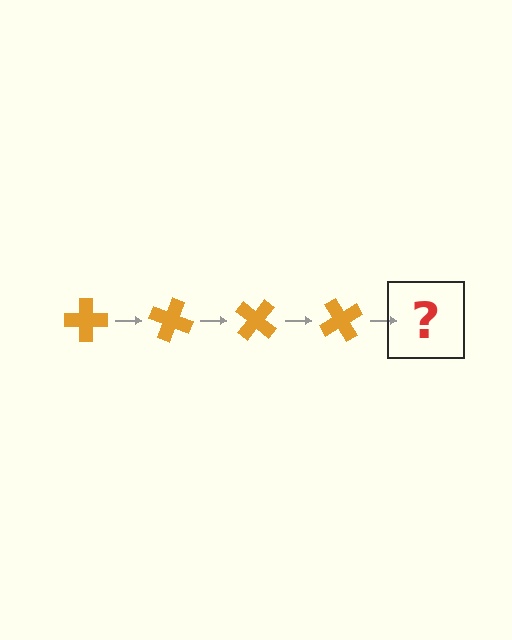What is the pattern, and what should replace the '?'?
The pattern is that the cross rotates 20 degrees each step. The '?' should be an orange cross rotated 80 degrees.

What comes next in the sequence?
The next element should be an orange cross rotated 80 degrees.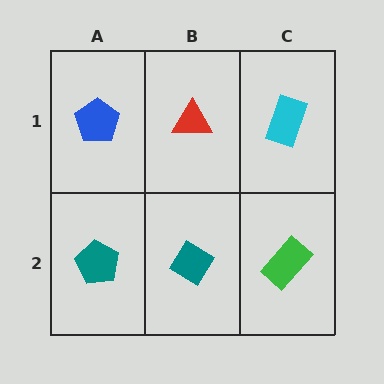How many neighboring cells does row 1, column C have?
2.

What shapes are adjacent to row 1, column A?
A teal pentagon (row 2, column A), a red triangle (row 1, column B).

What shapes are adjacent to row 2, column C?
A cyan rectangle (row 1, column C), a teal diamond (row 2, column B).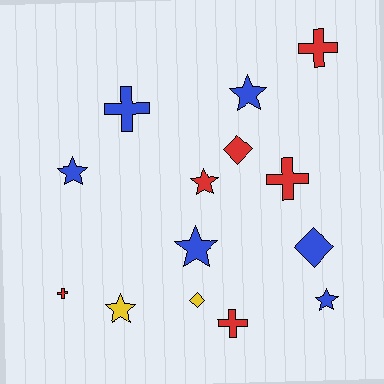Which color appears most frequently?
Blue, with 6 objects.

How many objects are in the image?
There are 14 objects.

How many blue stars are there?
There are 4 blue stars.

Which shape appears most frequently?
Star, with 6 objects.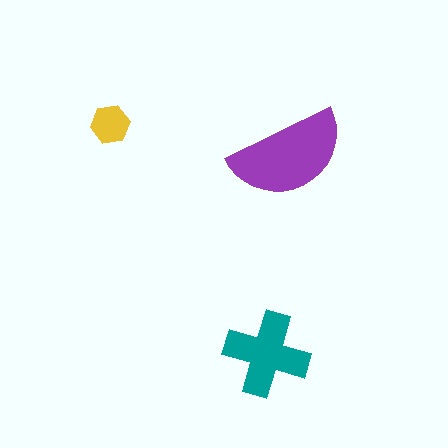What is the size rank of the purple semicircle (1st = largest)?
1st.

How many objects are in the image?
There are 3 objects in the image.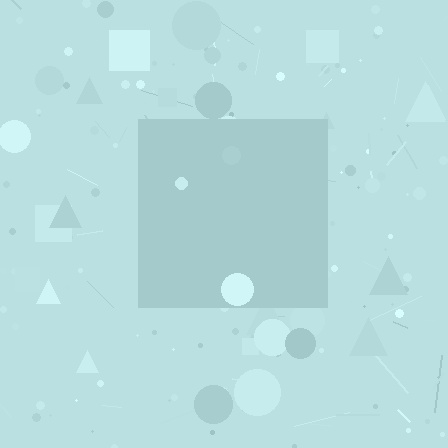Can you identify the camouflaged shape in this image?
The camouflaged shape is a square.